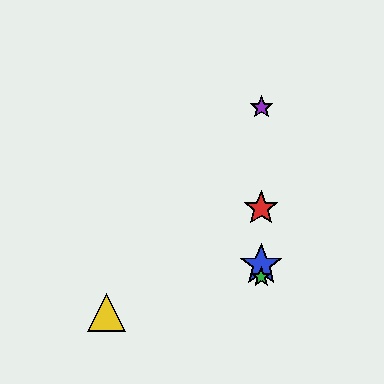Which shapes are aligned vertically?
The red star, the blue star, the green star, the purple star are aligned vertically.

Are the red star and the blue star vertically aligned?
Yes, both are at x≈261.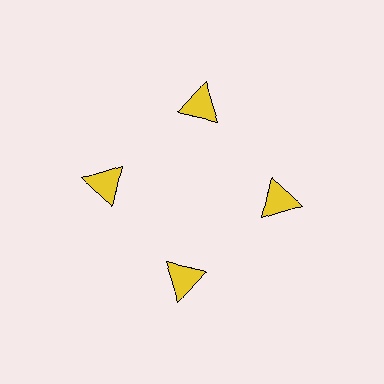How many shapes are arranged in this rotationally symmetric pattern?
There are 4 shapes, arranged in 4 groups of 1.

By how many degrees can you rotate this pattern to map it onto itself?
The pattern maps onto itself every 90 degrees of rotation.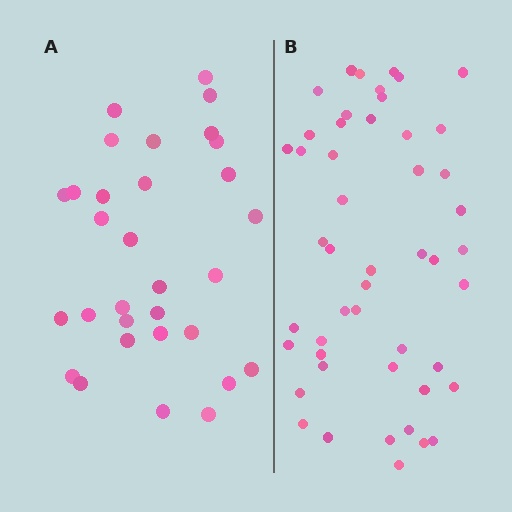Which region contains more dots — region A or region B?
Region B (the right region) has more dots.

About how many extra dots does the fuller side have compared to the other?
Region B has approximately 20 more dots than region A.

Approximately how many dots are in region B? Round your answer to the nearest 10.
About 50 dots. (The exact count is 49, which rounds to 50.)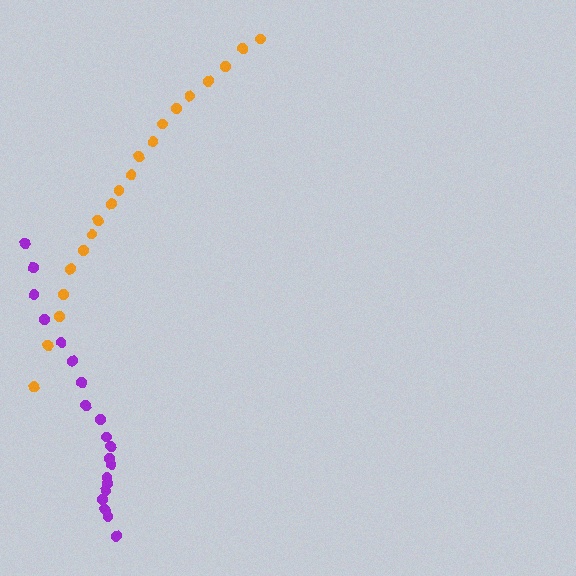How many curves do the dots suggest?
There are 2 distinct paths.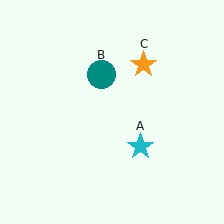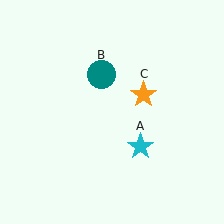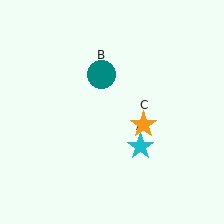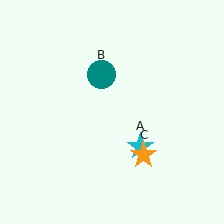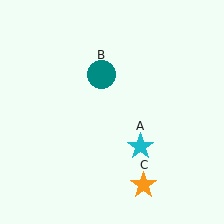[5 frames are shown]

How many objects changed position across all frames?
1 object changed position: orange star (object C).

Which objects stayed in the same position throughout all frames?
Cyan star (object A) and teal circle (object B) remained stationary.